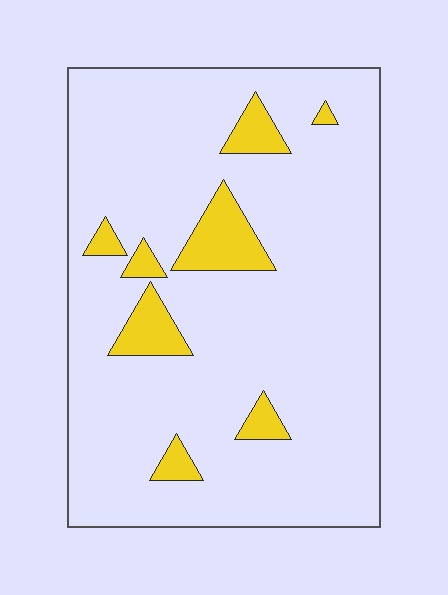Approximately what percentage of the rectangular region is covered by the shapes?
Approximately 10%.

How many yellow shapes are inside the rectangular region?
8.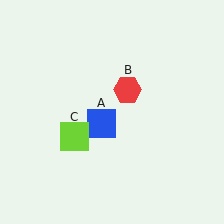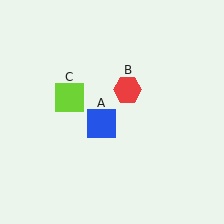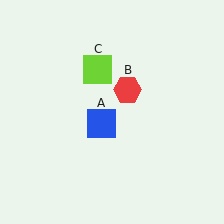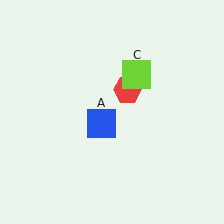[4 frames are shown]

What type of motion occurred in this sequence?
The lime square (object C) rotated clockwise around the center of the scene.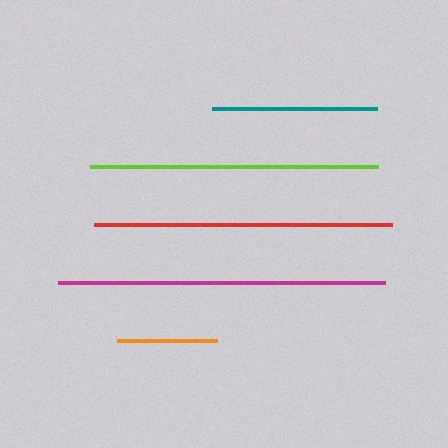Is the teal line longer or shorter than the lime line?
The lime line is longer than the teal line.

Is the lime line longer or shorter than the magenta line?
The magenta line is longer than the lime line.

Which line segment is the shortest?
The orange line is the shortest at approximately 100 pixels.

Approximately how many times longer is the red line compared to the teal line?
The red line is approximately 1.8 times the length of the teal line.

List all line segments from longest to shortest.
From longest to shortest: magenta, red, lime, teal, orange.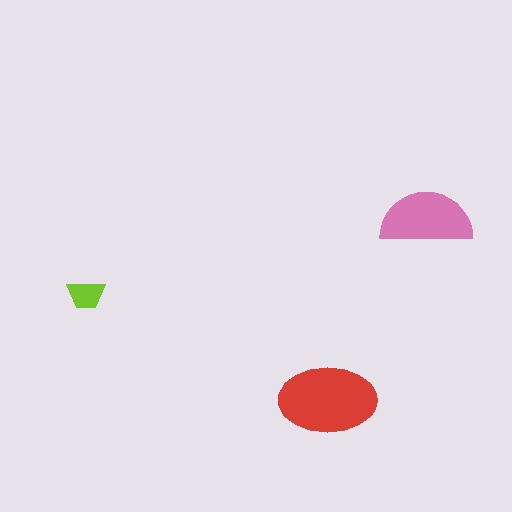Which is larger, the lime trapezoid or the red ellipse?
The red ellipse.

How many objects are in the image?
There are 3 objects in the image.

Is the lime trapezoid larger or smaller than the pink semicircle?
Smaller.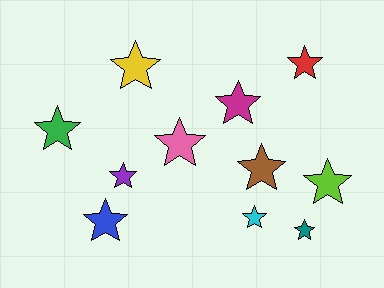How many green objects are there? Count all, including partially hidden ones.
There is 1 green object.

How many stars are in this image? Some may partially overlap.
There are 11 stars.